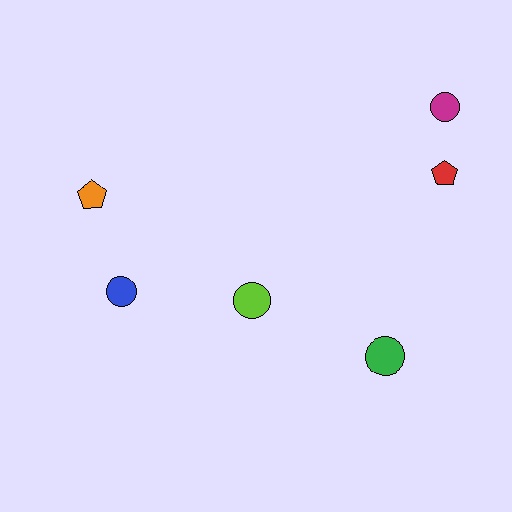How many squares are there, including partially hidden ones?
There are no squares.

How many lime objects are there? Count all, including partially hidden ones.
There is 1 lime object.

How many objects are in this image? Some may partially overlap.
There are 6 objects.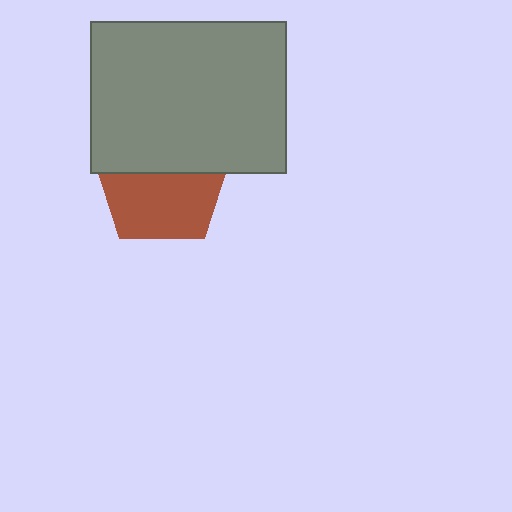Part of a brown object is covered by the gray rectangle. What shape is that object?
It is a pentagon.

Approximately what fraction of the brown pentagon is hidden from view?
Roughly 44% of the brown pentagon is hidden behind the gray rectangle.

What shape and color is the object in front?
The object in front is a gray rectangle.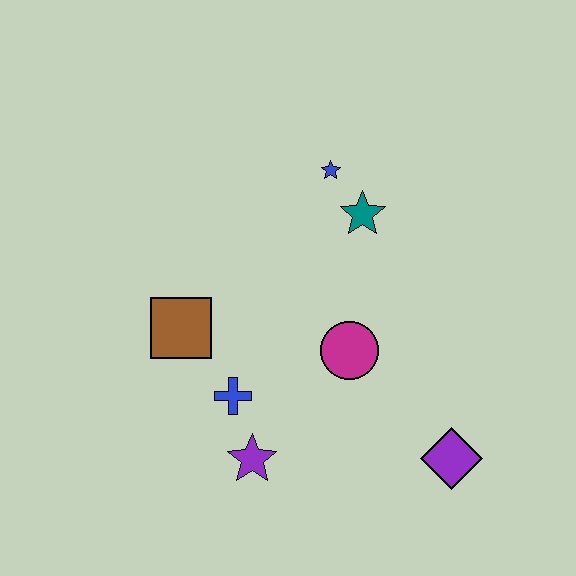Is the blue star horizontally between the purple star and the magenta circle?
Yes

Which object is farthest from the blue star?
The purple diamond is farthest from the blue star.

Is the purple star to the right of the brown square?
Yes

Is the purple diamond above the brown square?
No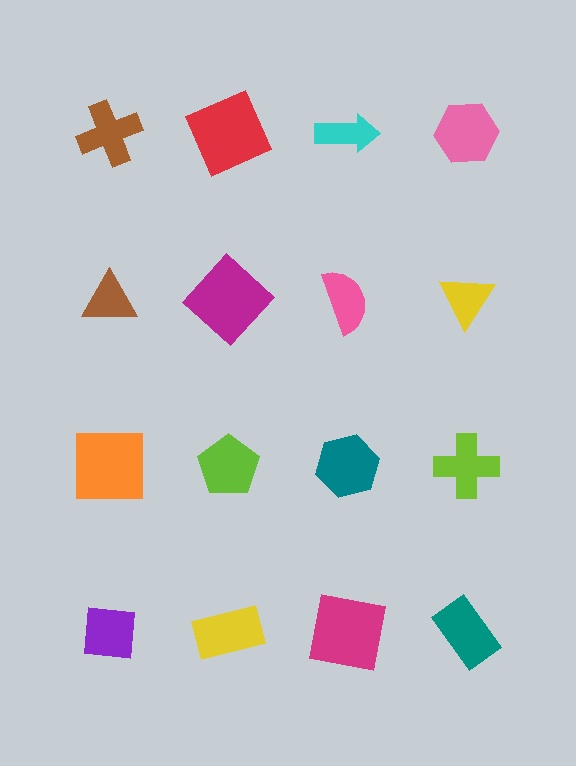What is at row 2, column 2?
A magenta diamond.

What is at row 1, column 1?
A brown cross.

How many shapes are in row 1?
4 shapes.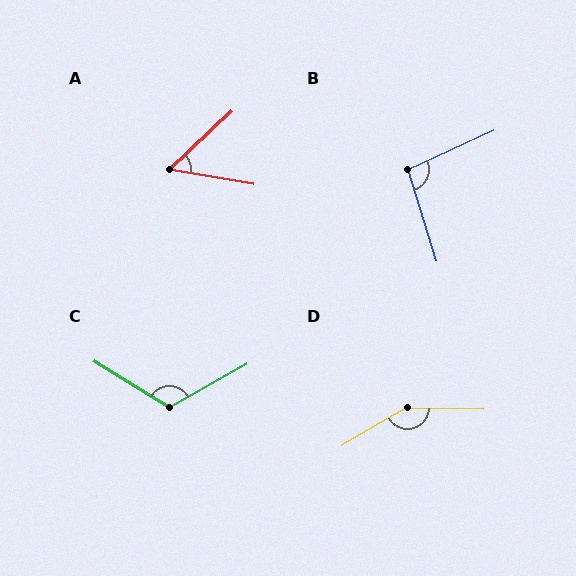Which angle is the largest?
D, at approximately 149 degrees.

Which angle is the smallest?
A, at approximately 53 degrees.